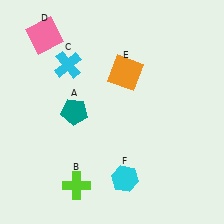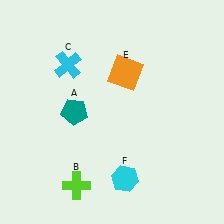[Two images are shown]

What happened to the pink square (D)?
The pink square (D) was removed in Image 2. It was in the top-left area of Image 1.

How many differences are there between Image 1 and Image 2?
There is 1 difference between the two images.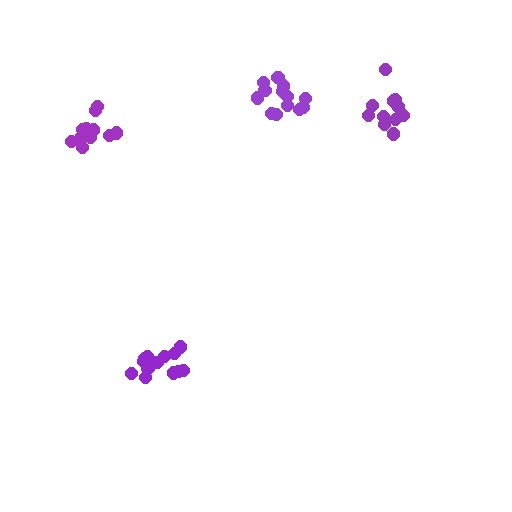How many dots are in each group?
Group 1: 14 dots, Group 2: 11 dots, Group 3: 13 dots, Group 4: 11 dots (49 total).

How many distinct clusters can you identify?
There are 4 distinct clusters.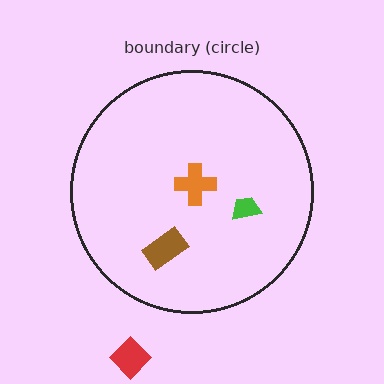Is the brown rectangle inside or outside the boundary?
Inside.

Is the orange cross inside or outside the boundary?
Inside.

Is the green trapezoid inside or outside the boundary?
Inside.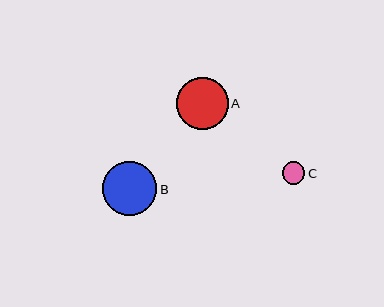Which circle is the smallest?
Circle C is the smallest with a size of approximately 23 pixels.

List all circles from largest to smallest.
From largest to smallest: B, A, C.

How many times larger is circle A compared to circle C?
Circle A is approximately 2.3 times the size of circle C.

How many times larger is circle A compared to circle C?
Circle A is approximately 2.3 times the size of circle C.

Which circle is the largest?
Circle B is the largest with a size of approximately 54 pixels.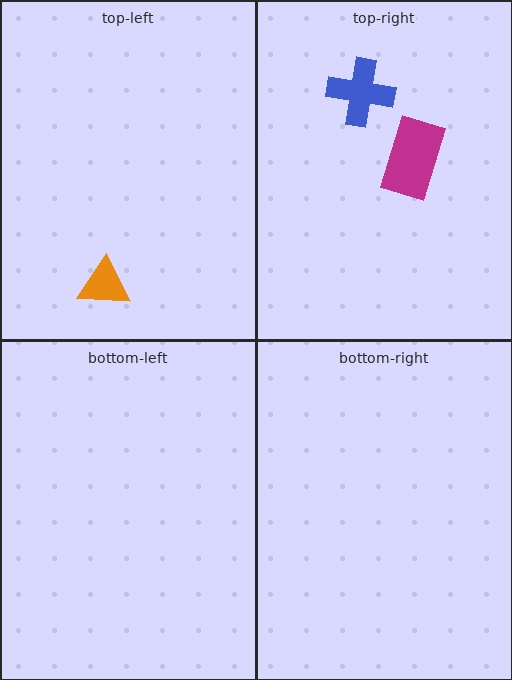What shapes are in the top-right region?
The blue cross, the magenta rectangle.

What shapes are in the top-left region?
The orange triangle.